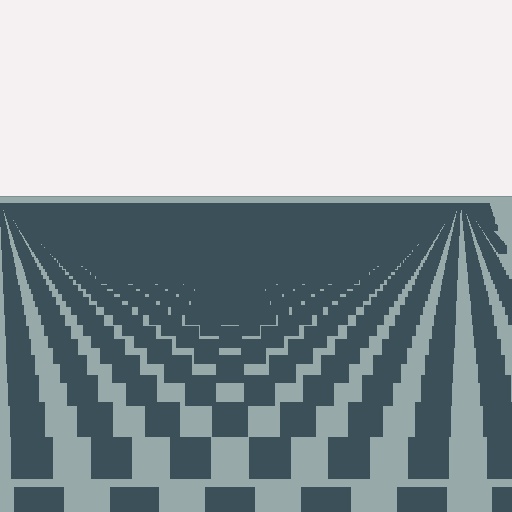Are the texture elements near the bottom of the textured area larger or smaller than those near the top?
Larger. Near the bottom, elements are closer to the viewer and appear at a bigger on-screen size.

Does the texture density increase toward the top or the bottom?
Density increases toward the top.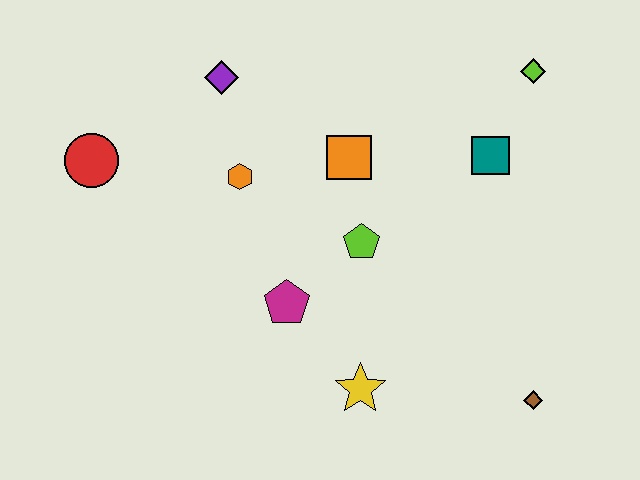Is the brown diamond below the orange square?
Yes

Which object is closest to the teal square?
The lime diamond is closest to the teal square.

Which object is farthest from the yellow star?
The lime diamond is farthest from the yellow star.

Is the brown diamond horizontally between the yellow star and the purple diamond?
No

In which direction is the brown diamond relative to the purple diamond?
The brown diamond is below the purple diamond.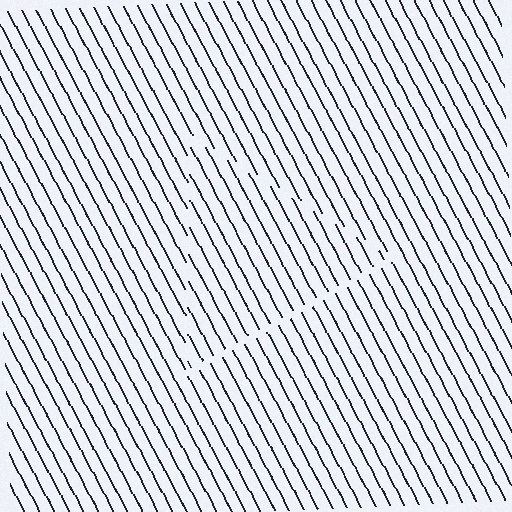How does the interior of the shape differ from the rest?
The interior of the shape contains the same grating, shifted by half a period — the contour is defined by the phase discontinuity where line-ends from the inner and outer gratings abut.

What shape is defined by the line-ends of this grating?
An illusory triangle. The interior of the shape contains the same grating, shifted by half a period — the contour is defined by the phase discontinuity where line-ends from the inner and outer gratings abut.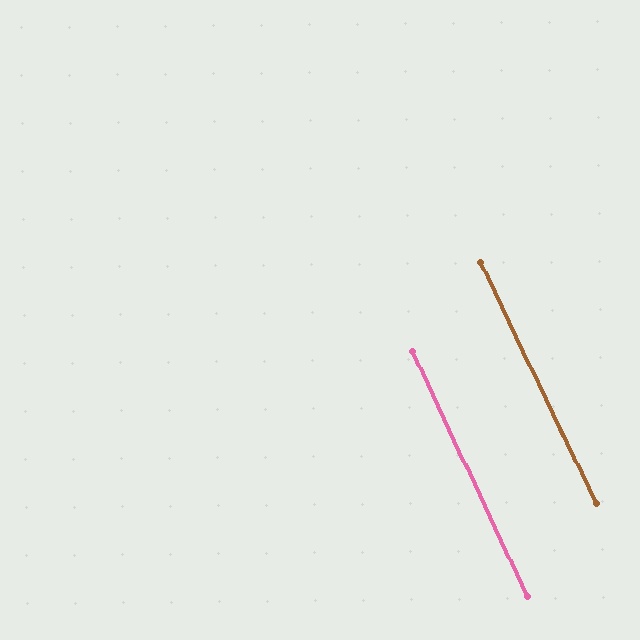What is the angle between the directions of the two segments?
Approximately 0 degrees.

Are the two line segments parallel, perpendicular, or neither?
Parallel — their directions differ by only 0.5°.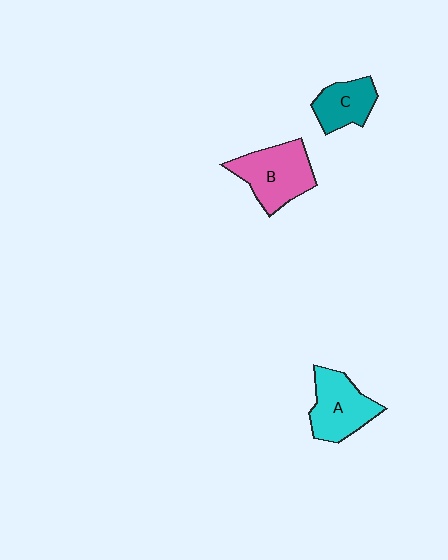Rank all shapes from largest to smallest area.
From largest to smallest: B (pink), A (cyan), C (teal).